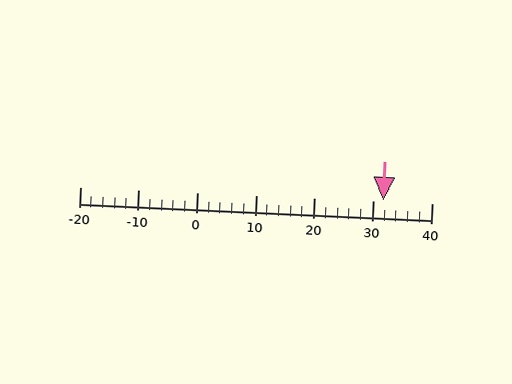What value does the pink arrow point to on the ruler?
The pink arrow points to approximately 32.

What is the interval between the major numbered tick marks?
The major tick marks are spaced 10 units apart.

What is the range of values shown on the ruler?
The ruler shows values from -20 to 40.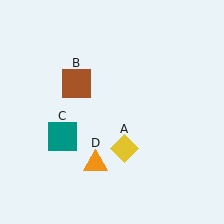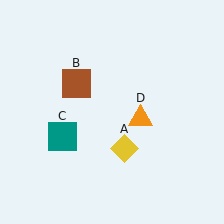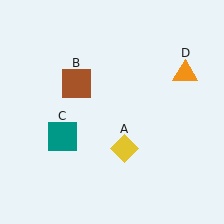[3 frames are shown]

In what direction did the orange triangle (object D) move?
The orange triangle (object D) moved up and to the right.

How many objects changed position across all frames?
1 object changed position: orange triangle (object D).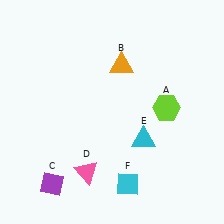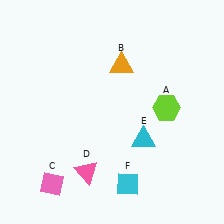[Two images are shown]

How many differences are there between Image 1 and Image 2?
There is 1 difference between the two images.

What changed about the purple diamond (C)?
In Image 1, C is purple. In Image 2, it changed to pink.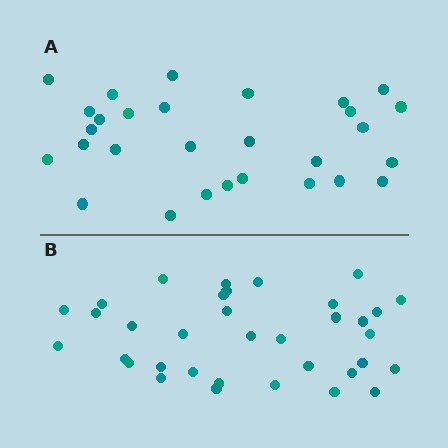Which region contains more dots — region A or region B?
Region B (the bottom region) has more dots.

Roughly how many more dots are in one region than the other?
Region B has about 6 more dots than region A.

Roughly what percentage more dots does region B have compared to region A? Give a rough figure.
About 20% more.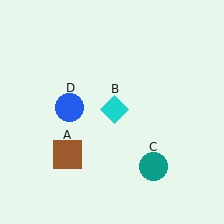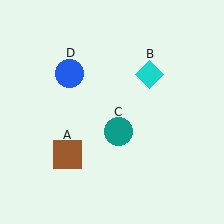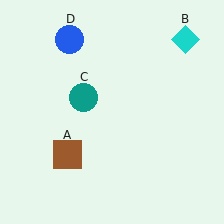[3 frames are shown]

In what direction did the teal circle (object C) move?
The teal circle (object C) moved up and to the left.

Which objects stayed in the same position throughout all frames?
Brown square (object A) remained stationary.